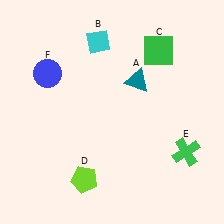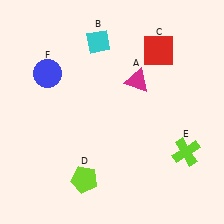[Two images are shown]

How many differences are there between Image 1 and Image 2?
There are 3 differences between the two images.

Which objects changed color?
A changed from teal to magenta. C changed from green to red. E changed from green to lime.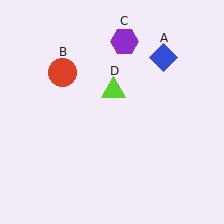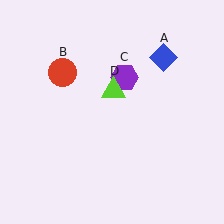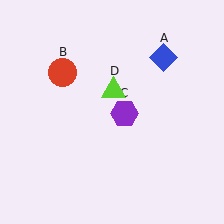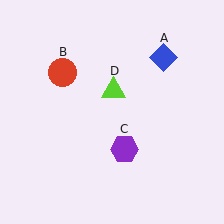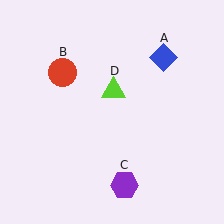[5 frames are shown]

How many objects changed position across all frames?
1 object changed position: purple hexagon (object C).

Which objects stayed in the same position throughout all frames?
Blue diamond (object A) and red circle (object B) and lime triangle (object D) remained stationary.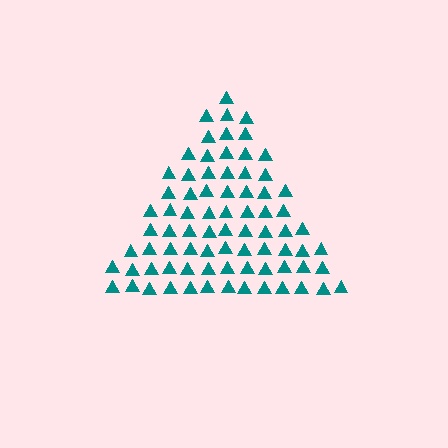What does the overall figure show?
The overall figure shows a triangle.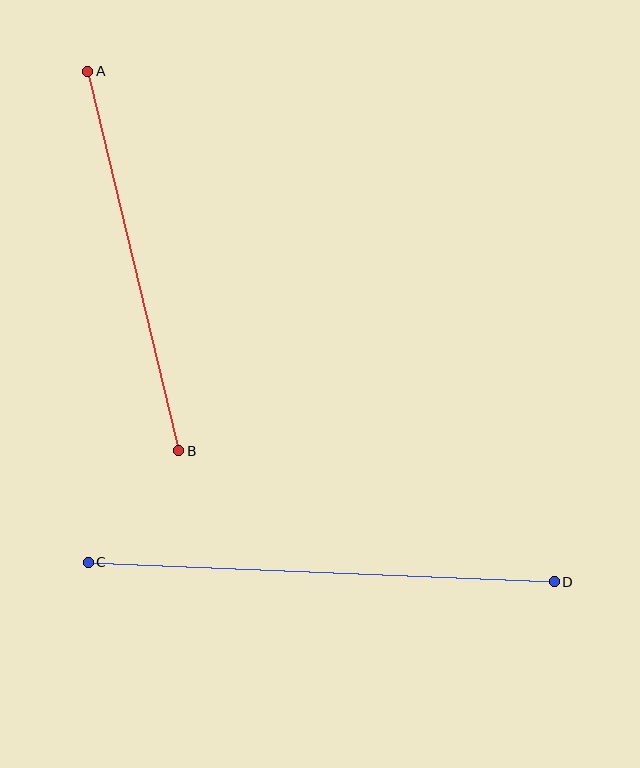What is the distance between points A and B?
The distance is approximately 390 pixels.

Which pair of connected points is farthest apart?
Points C and D are farthest apart.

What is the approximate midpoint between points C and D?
The midpoint is at approximately (321, 572) pixels.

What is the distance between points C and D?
The distance is approximately 466 pixels.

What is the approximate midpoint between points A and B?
The midpoint is at approximately (133, 261) pixels.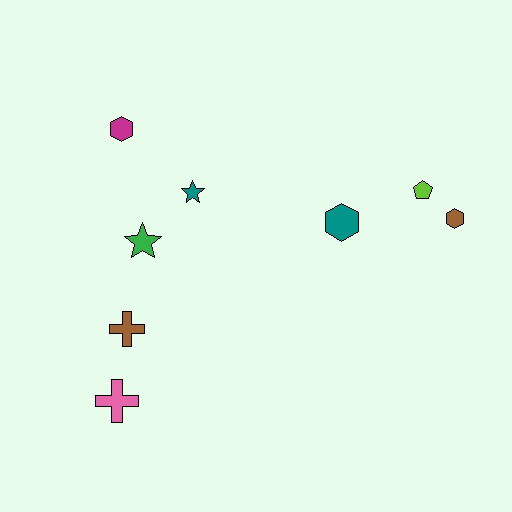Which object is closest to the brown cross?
The pink cross is closest to the brown cross.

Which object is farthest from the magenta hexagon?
The brown hexagon is farthest from the magenta hexagon.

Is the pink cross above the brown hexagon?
No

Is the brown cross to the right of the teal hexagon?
No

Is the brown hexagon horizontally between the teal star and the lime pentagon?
No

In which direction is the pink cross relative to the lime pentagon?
The pink cross is to the left of the lime pentagon.